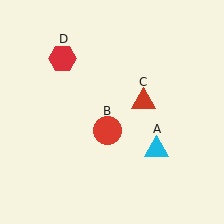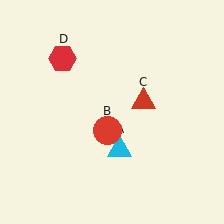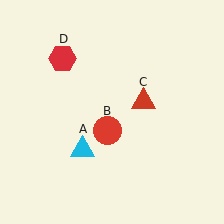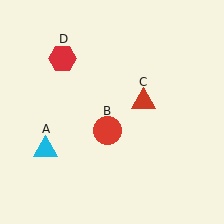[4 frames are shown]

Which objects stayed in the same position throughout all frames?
Red circle (object B) and red triangle (object C) and red hexagon (object D) remained stationary.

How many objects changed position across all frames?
1 object changed position: cyan triangle (object A).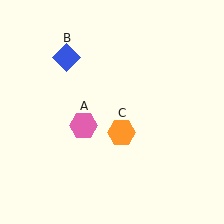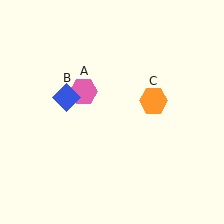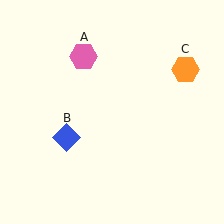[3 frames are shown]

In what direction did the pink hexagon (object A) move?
The pink hexagon (object A) moved up.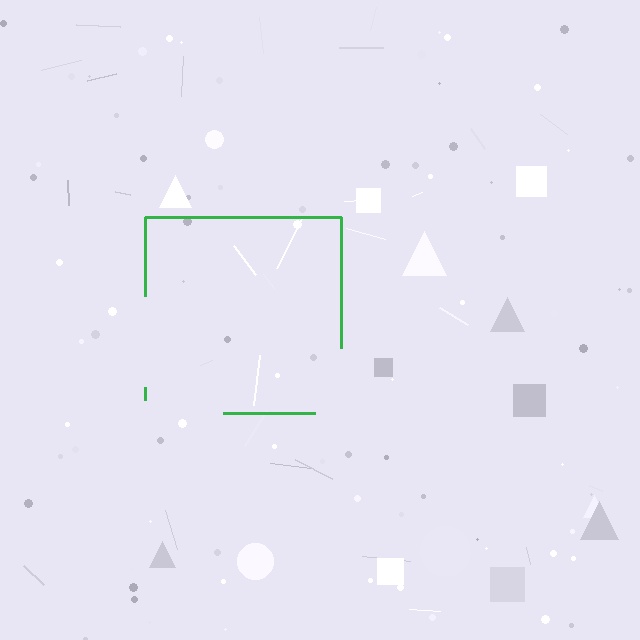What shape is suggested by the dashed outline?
The dashed outline suggests a square.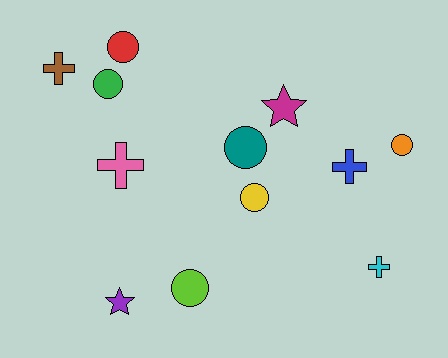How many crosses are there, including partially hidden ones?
There are 4 crosses.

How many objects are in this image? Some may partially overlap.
There are 12 objects.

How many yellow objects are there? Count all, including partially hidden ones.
There is 1 yellow object.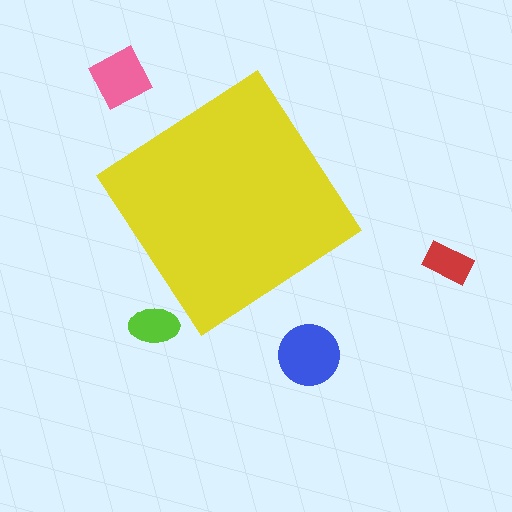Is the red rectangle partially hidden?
No, the red rectangle is fully visible.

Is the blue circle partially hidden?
No, the blue circle is fully visible.